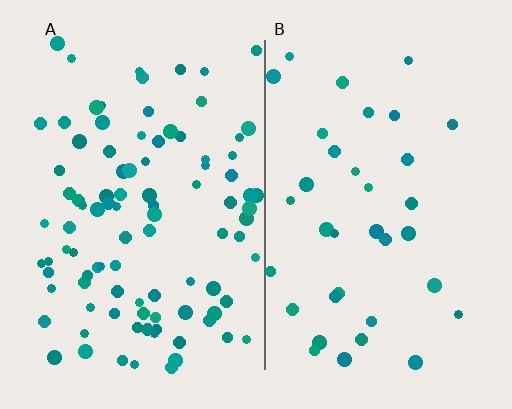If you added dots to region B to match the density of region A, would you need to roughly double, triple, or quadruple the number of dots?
Approximately triple.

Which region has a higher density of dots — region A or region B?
A (the left).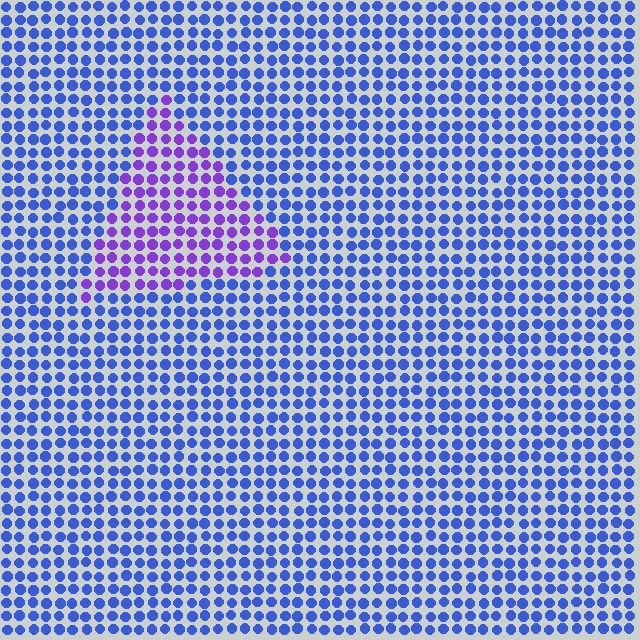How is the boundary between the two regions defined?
The boundary is defined purely by a slight shift in hue (about 43 degrees). Spacing, size, and orientation are identical on both sides.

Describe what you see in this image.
The image is filled with small blue elements in a uniform arrangement. A triangle-shaped region is visible where the elements are tinted to a slightly different hue, forming a subtle color boundary.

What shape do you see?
I see a triangle.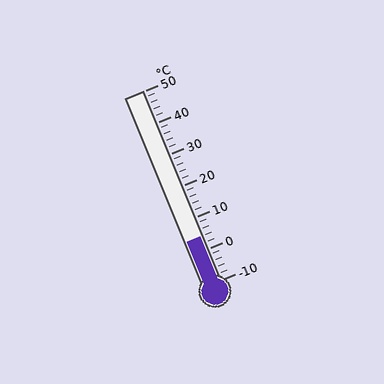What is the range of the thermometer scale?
The thermometer scale ranges from -10°C to 50°C.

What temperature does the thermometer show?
The thermometer shows approximately 4°C.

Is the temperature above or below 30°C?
The temperature is below 30°C.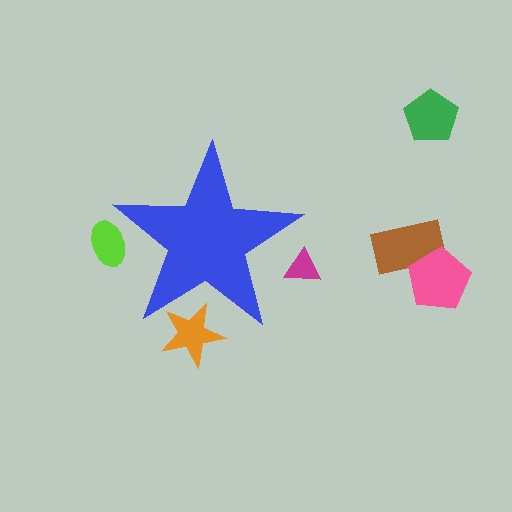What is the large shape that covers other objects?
A blue star.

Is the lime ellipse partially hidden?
Yes, the lime ellipse is partially hidden behind the blue star.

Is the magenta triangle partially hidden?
Yes, the magenta triangle is partially hidden behind the blue star.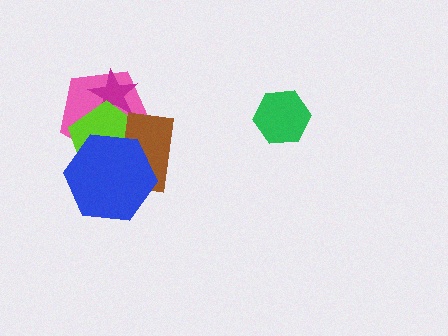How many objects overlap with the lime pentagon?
4 objects overlap with the lime pentagon.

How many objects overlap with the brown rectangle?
3 objects overlap with the brown rectangle.